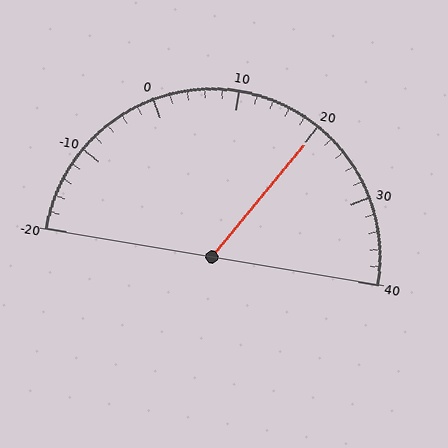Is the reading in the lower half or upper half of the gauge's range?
The reading is in the upper half of the range (-20 to 40).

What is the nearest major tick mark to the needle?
The nearest major tick mark is 20.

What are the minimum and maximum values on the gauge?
The gauge ranges from -20 to 40.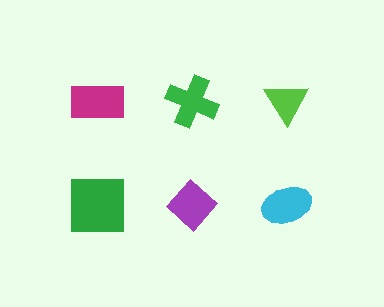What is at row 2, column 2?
A purple diamond.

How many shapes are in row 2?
3 shapes.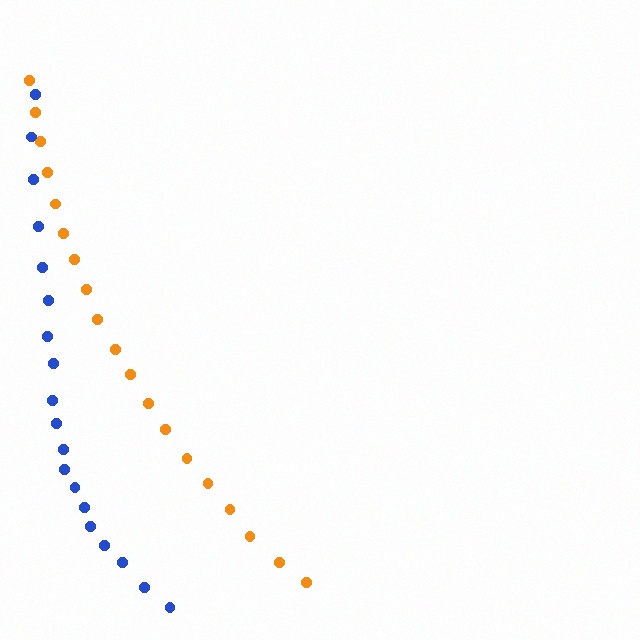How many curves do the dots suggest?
There are 2 distinct paths.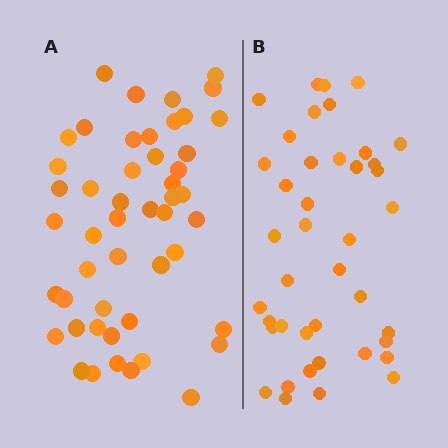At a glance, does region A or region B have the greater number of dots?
Region A (the left region) has more dots.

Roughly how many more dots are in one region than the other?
Region A has roughly 8 or so more dots than region B.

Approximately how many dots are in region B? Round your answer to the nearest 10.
About 40 dots. (The exact count is 41, which rounds to 40.)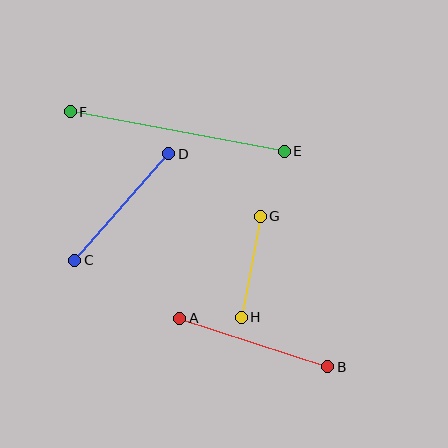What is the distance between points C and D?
The distance is approximately 142 pixels.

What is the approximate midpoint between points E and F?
The midpoint is at approximately (177, 131) pixels.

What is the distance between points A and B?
The distance is approximately 156 pixels.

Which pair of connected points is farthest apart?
Points E and F are farthest apart.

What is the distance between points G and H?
The distance is approximately 103 pixels.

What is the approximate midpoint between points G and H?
The midpoint is at approximately (251, 267) pixels.